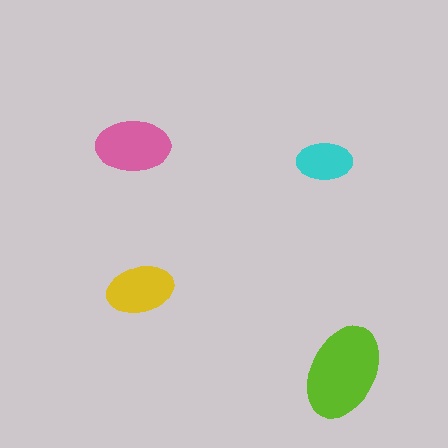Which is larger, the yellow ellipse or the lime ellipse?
The lime one.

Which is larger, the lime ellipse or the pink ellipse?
The lime one.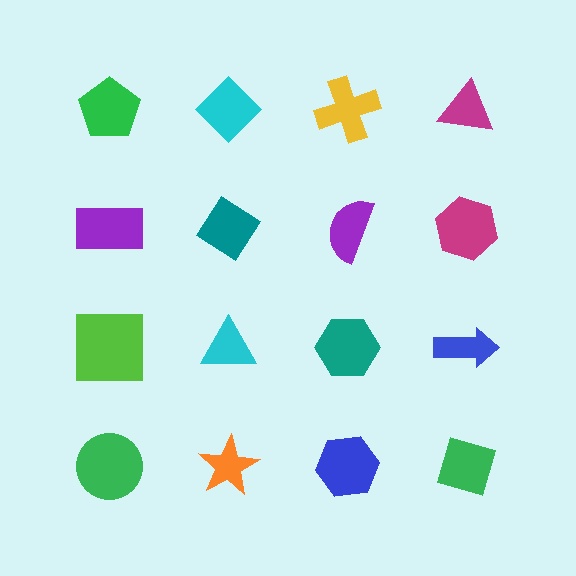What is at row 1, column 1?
A green pentagon.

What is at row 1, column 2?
A cyan diamond.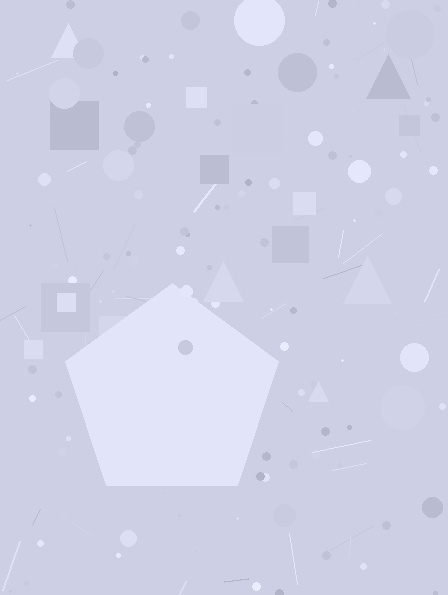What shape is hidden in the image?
A pentagon is hidden in the image.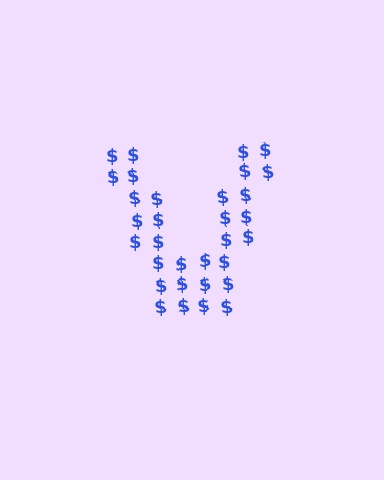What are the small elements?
The small elements are dollar signs.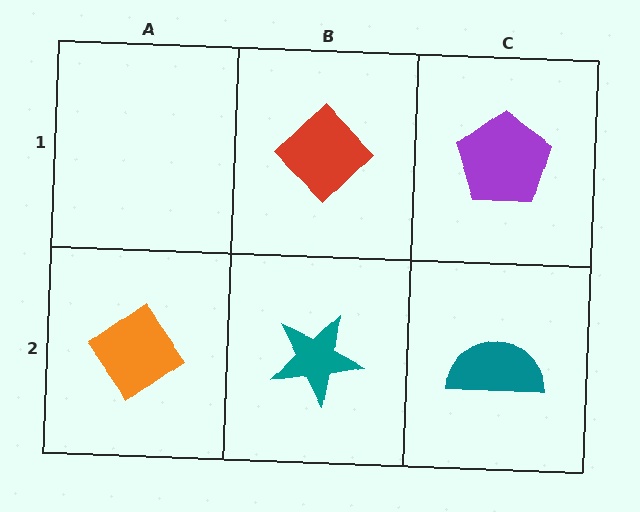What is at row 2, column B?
A teal star.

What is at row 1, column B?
A red diamond.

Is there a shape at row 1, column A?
No, that cell is empty.